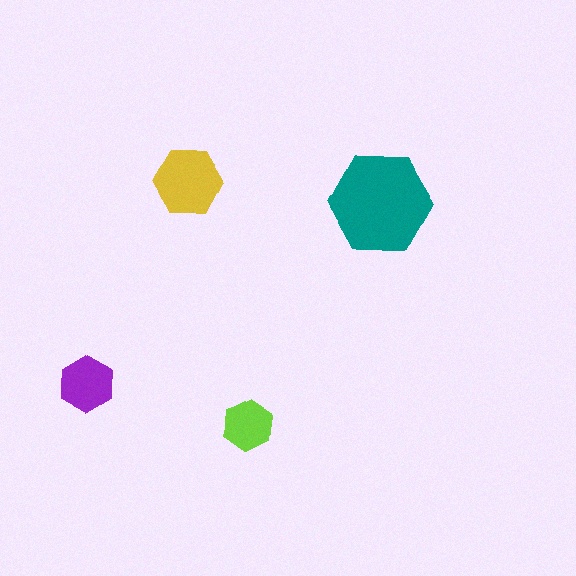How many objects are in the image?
There are 4 objects in the image.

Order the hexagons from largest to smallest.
the teal one, the yellow one, the purple one, the lime one.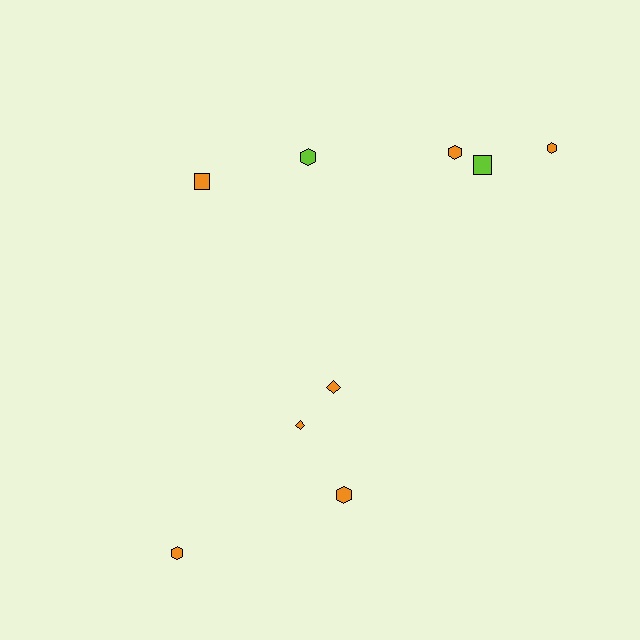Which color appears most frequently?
Orange, with 7 objects.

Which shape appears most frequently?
Hexagon, with 5 objects.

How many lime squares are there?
There is 1 lime square.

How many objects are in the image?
There are 9 objects.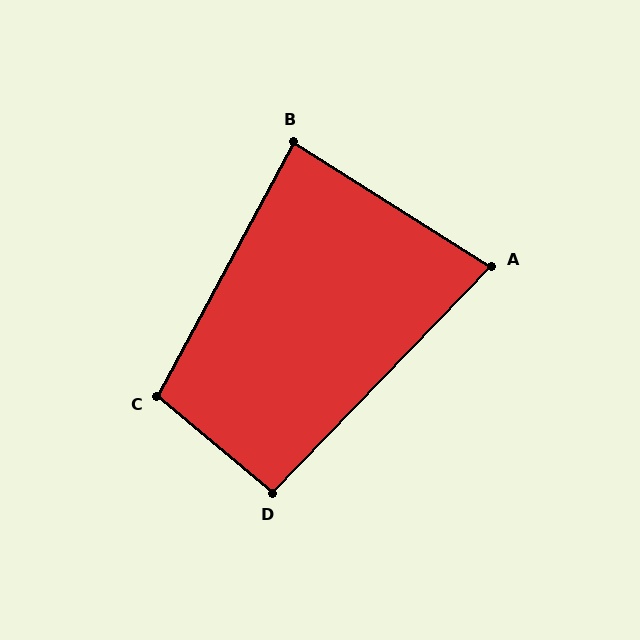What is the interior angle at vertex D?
Approximately 94 degrees (approximately right).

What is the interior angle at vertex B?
Approximately 86 degrees (approximately right).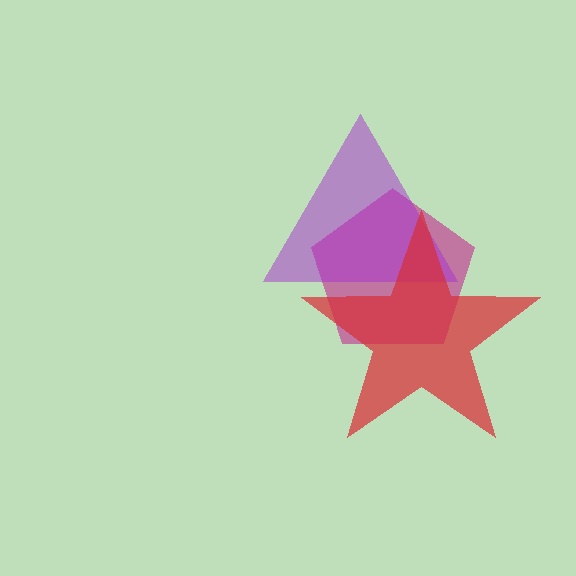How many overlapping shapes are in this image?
There are 3 overlapping shapes in the image.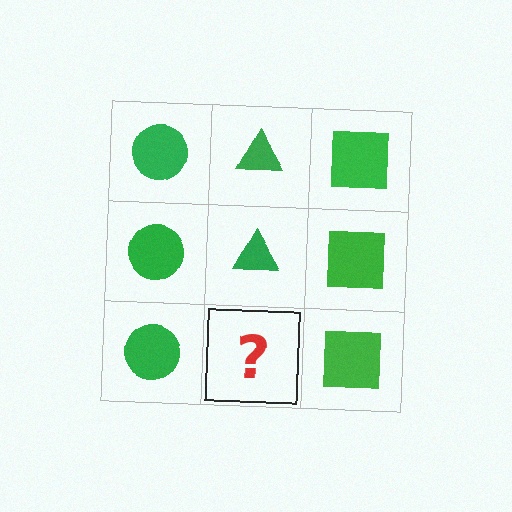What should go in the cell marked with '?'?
The missing cell should contain a green triangle.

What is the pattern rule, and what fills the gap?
The rule is that each column has a consistent shape. The gap should be filled with a green triangle.